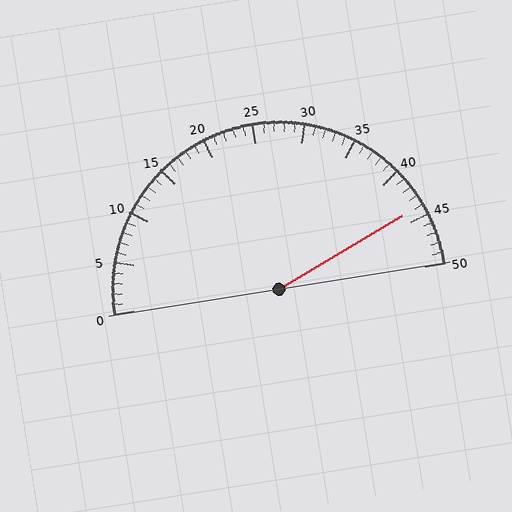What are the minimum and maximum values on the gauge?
The gauge ranges from 0 to 50.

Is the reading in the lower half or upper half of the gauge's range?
The reading is in the upper half of the range (0 to 50).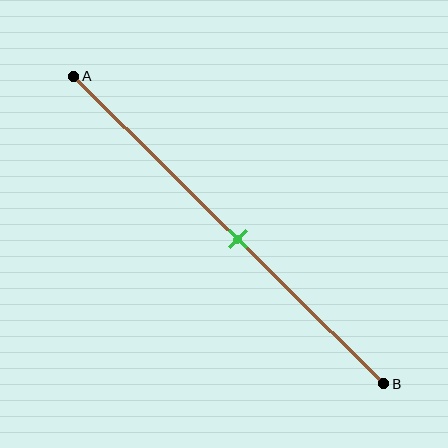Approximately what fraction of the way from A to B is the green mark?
The green mark is approximately 55% of the way from A to B.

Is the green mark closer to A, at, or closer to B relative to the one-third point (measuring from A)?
The green mark is closer to point B than the one-third point of segment AB.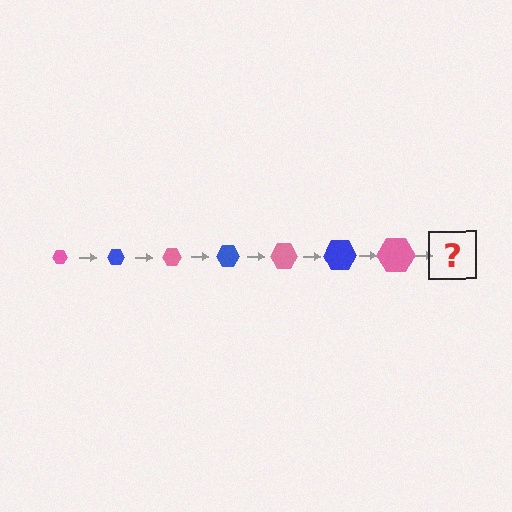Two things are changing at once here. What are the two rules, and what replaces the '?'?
The two rules are that the hexagon grows larger each step and the color cycles through pink and blue. The '?' should be a blue hexagon, larger than the previous one.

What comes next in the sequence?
The next element should be a blue hexagon, larger than the previous one.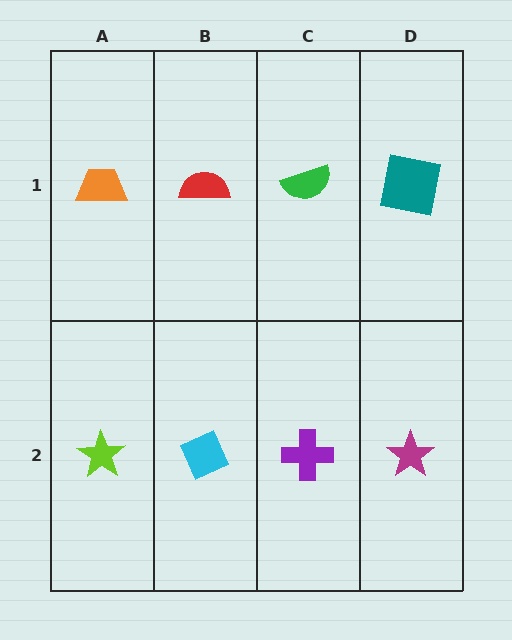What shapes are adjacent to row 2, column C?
A green semicircle (row 1, column C), a cyan diamond (row 2, column B), a magenta star (row 2, column D).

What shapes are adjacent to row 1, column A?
A lime star (row 2, column A), a red semicircle (row 1, column B).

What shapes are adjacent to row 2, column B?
A red semicircle (row 1, column B), a lime star (row 2, column A), a purple cross (row 2, column C).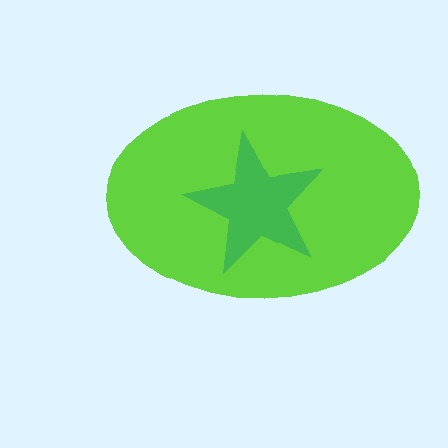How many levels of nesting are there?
2.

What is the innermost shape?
The green star.